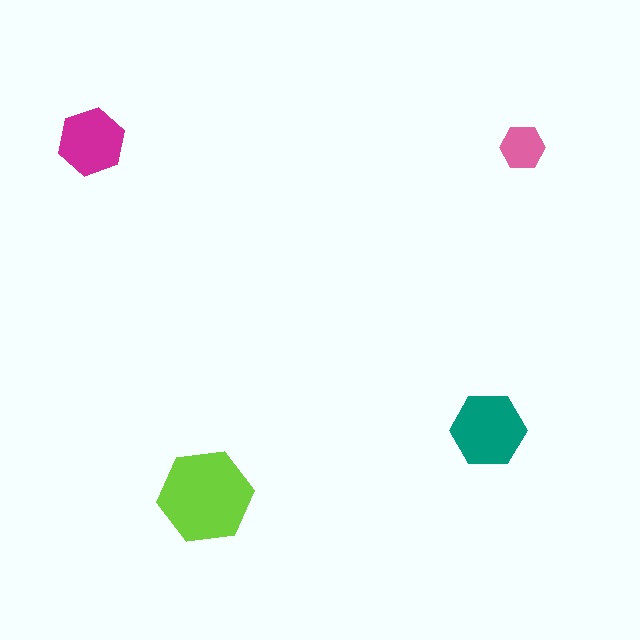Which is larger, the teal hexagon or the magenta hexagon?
The teal one.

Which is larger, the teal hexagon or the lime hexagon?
The lime one.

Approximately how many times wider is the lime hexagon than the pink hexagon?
About 2 times wider.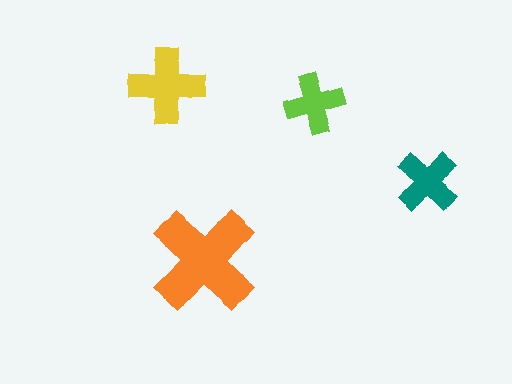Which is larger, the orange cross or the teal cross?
The orange one.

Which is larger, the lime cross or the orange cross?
The orange one.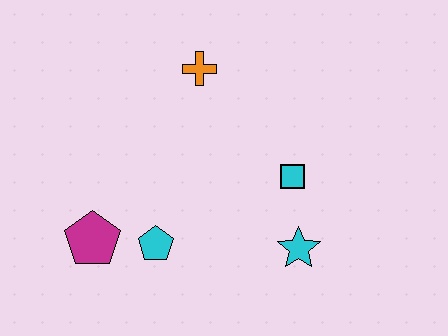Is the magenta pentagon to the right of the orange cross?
No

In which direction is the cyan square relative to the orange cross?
The cyan square is below the orange cross.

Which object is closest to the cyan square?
The cyan star is closest to the cyan square.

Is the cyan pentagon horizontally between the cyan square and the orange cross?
No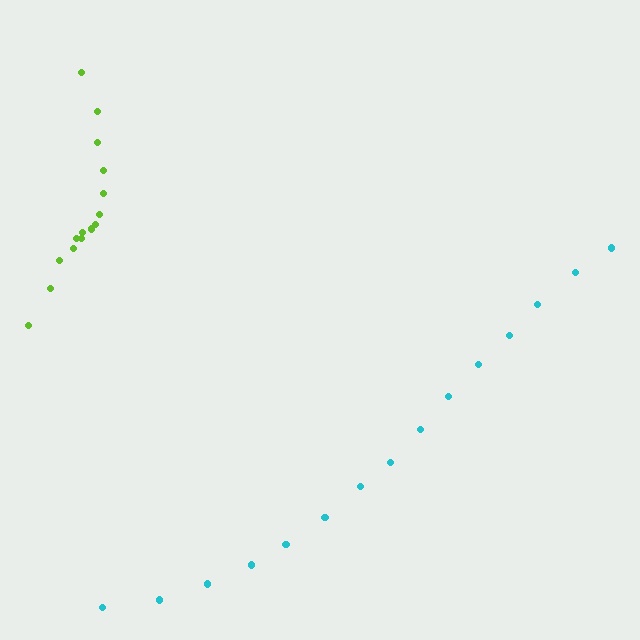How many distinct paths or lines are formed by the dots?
There are 2 distinct paths.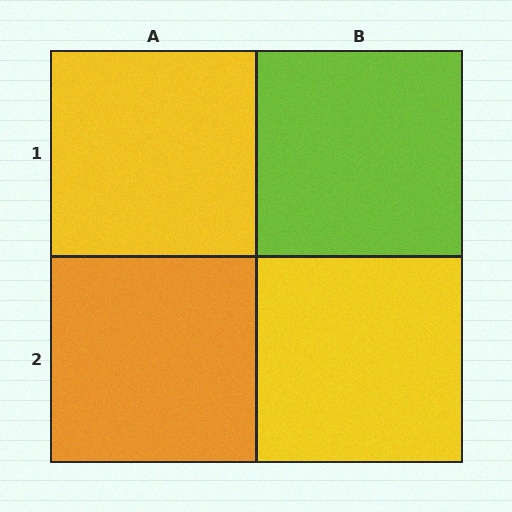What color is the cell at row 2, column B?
Yellow.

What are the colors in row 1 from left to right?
Yellow, lime.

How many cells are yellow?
2 cells are yellow.